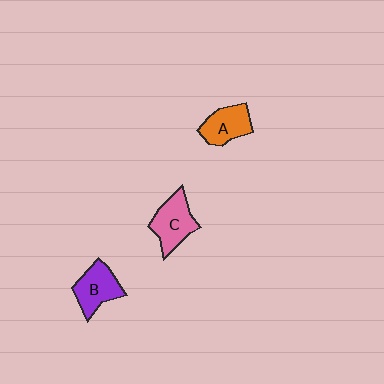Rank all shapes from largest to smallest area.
From largest to smallest: C (pink), B (purple), A (orange).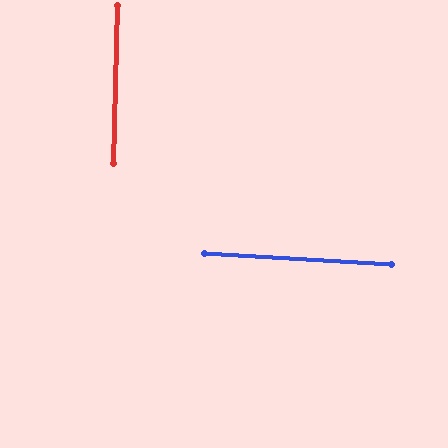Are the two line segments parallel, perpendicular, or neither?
Perpendicular — they meet at approximately 88°.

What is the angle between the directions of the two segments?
Approximately 88 degrees.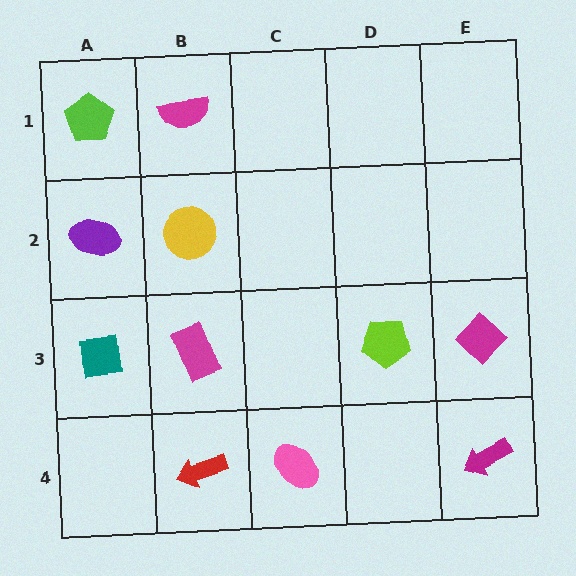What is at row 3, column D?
A lime pentagon.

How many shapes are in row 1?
2 shapes.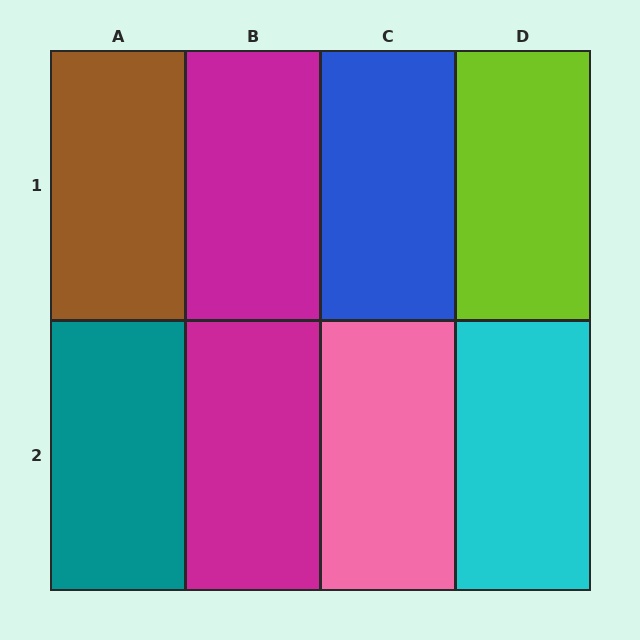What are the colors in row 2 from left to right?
Teal, magenta, pink, cyan.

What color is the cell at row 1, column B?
Magenta.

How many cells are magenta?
2 cells are magenta.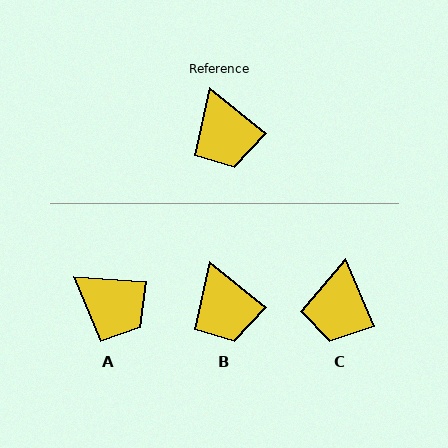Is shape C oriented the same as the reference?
No, it is off by about 28 degrees.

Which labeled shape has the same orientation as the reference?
B.